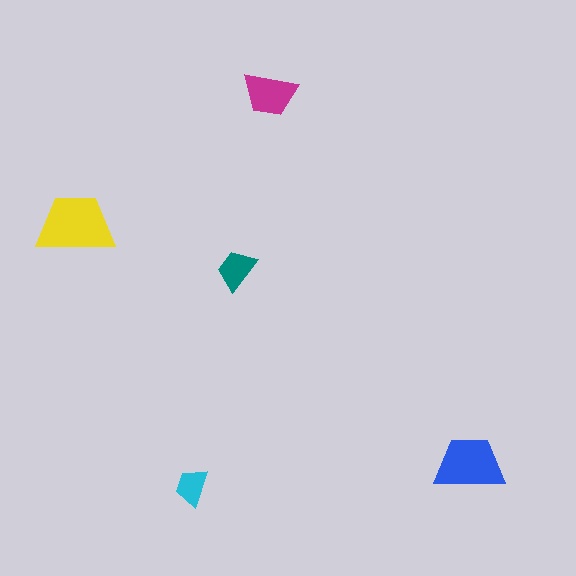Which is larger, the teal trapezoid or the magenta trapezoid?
The magenta one.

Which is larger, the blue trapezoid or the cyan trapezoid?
The blue one.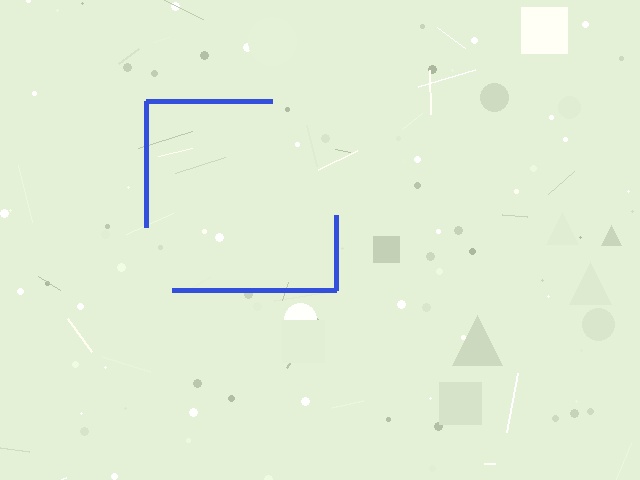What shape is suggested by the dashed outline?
The dashed outline suggests a square.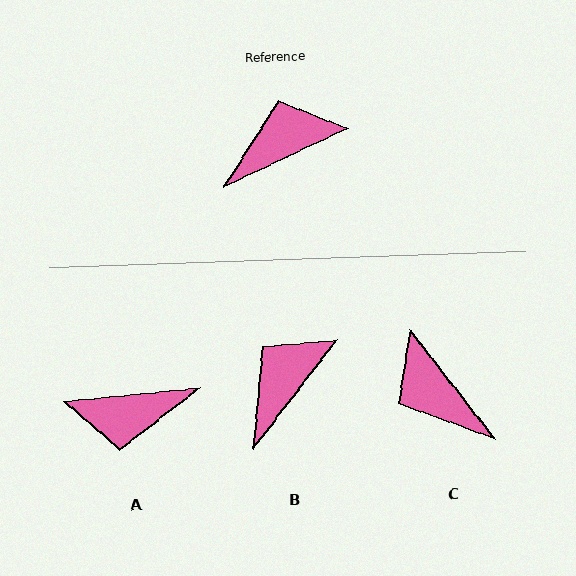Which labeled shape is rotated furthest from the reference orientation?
A, about 161 degrees away.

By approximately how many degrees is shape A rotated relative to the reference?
Approximately 161 degrees counter-clockwise.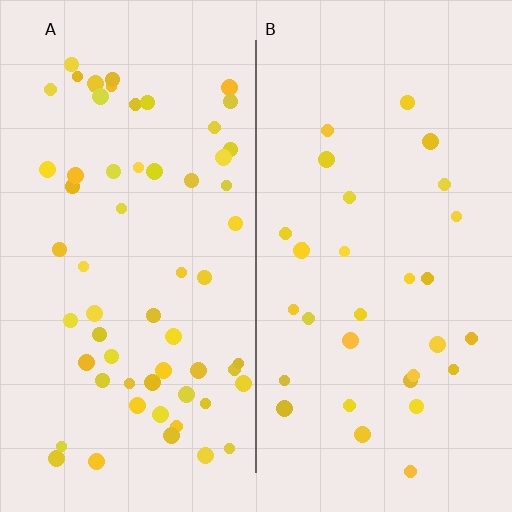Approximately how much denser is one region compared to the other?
Approximately 2.0× — region A over region B.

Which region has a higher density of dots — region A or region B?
A (the left).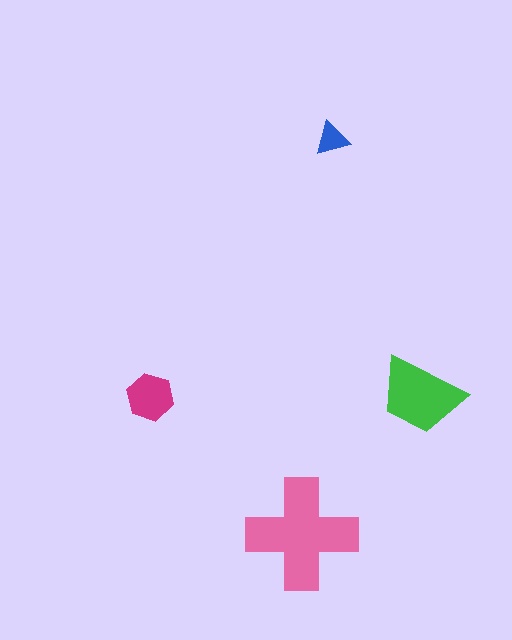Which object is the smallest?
The blue triangle.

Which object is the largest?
The pink cross.